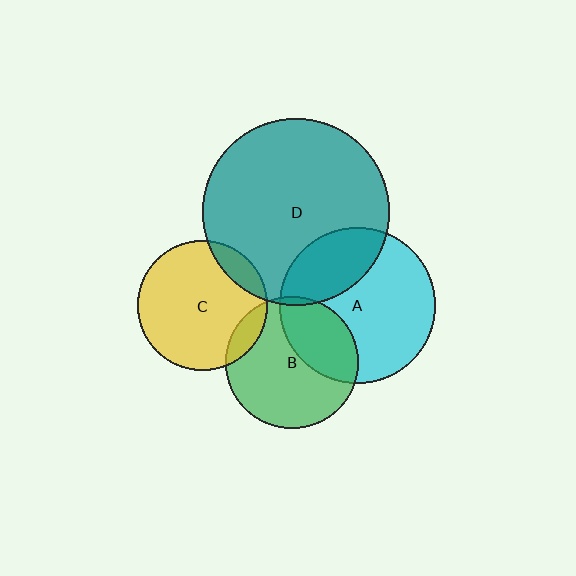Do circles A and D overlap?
Yes.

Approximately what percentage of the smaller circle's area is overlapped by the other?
Approximately 30%.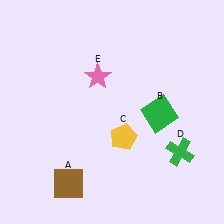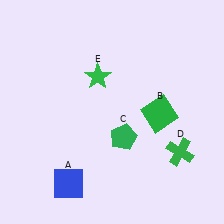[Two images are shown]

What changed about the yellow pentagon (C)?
In Image 1, C is yellow. In Image 2, it changed to green.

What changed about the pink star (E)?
In Image 1, E is pink. In Image 2, it changed to green.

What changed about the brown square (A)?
In Image 1, A is brown. In Image 2, it changed to blue.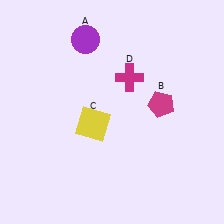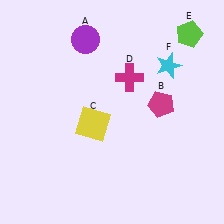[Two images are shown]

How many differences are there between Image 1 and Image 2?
There are 2 differences between the two images.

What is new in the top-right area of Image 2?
A cyan star (F) was added in the top-right area of Image 2.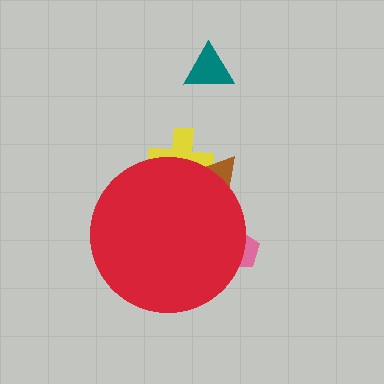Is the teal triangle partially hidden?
No, the teal triangle is fully visible.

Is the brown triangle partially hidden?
Yes, the brown triangle is partially hidden behind the red circle.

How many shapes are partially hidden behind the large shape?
3 shapes are partially hidden.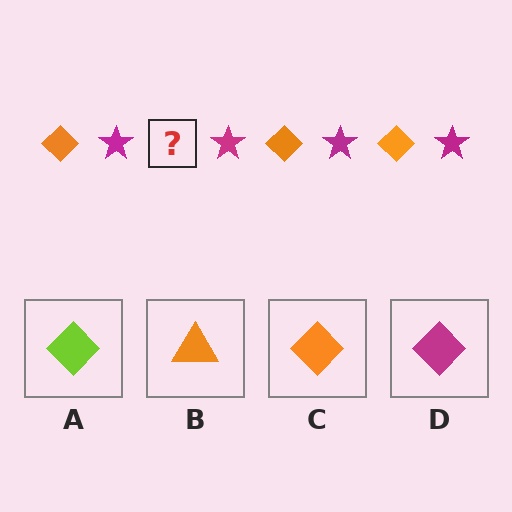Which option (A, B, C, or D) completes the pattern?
C.